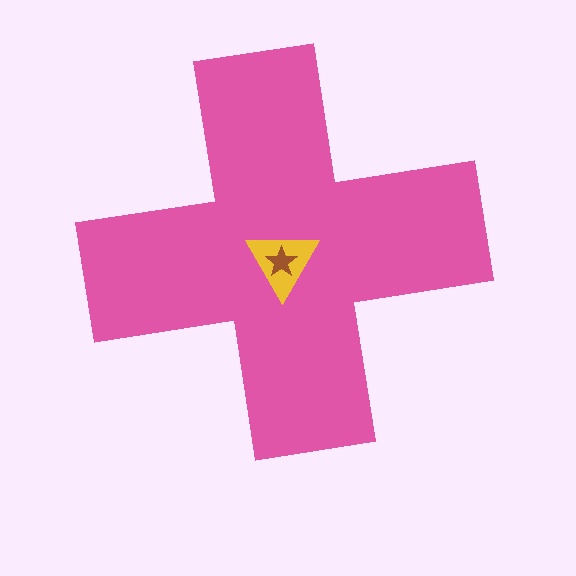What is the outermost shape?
The pink cross.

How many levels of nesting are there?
3.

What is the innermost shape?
The brown star.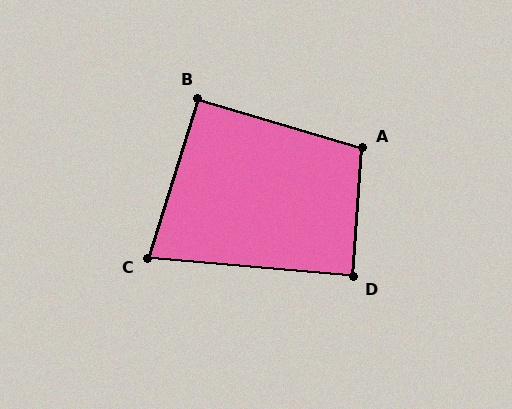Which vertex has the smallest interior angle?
C, at approximately 78 degrees.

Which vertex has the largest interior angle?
A, at approximately 102 degrees.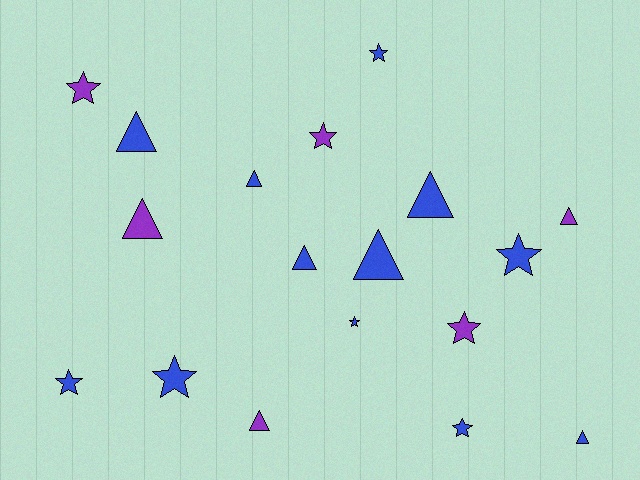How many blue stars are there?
There are 6 blue stars.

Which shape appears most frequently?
Star, with 9 objects.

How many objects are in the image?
There are 18 objects.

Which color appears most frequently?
Blue, with 12 objects.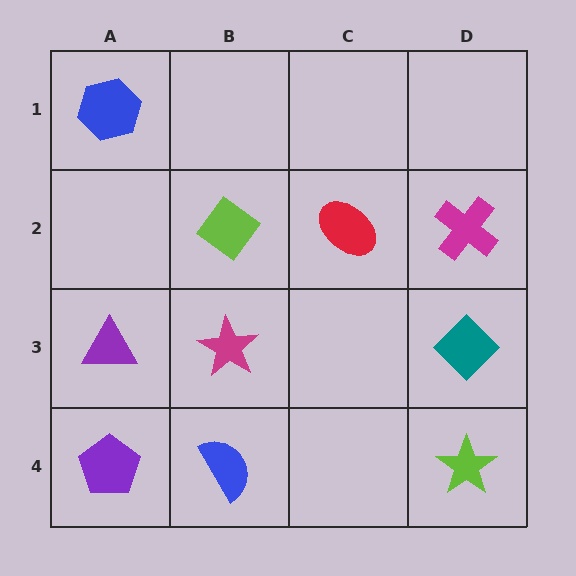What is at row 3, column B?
A magenta star.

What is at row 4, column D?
A lime star.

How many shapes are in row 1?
1 shape.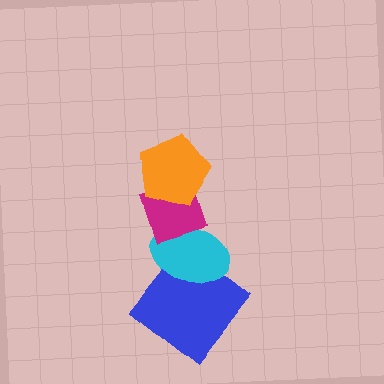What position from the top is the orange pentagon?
The orange pentagon is 1st from the top.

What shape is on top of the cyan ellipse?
The magenta diamond is on top of the cyan ellipse.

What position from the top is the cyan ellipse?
The cyan ellipse is 3rd from the top.